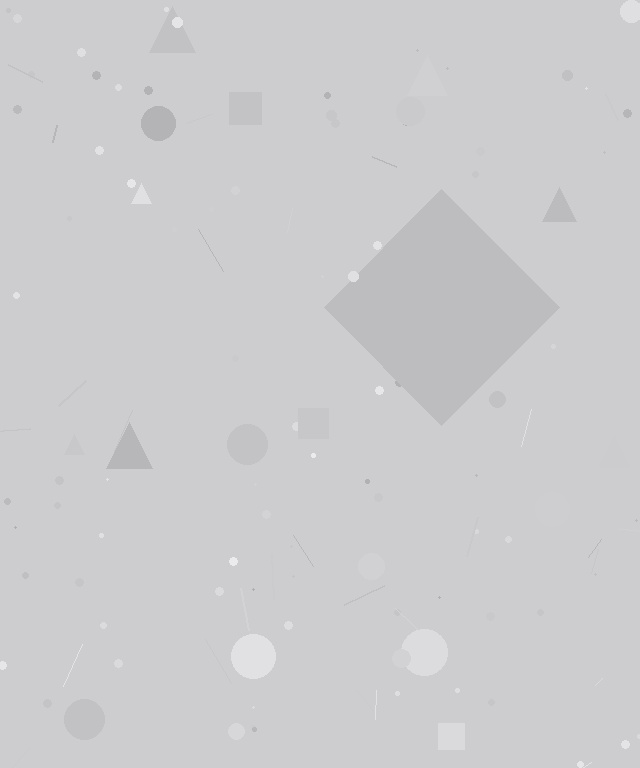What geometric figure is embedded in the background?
A diamond is embedded in the background.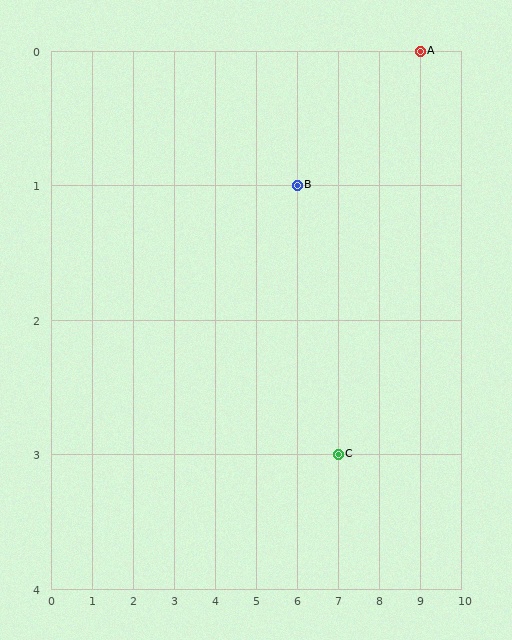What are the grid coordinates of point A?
Point A is at grid coordinates (9, 0).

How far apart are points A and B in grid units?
Points A and B are 3 columns and 1 row apart (about 3.2 grid units diagonally).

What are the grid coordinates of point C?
Point C is at grid coordinates (7, 3).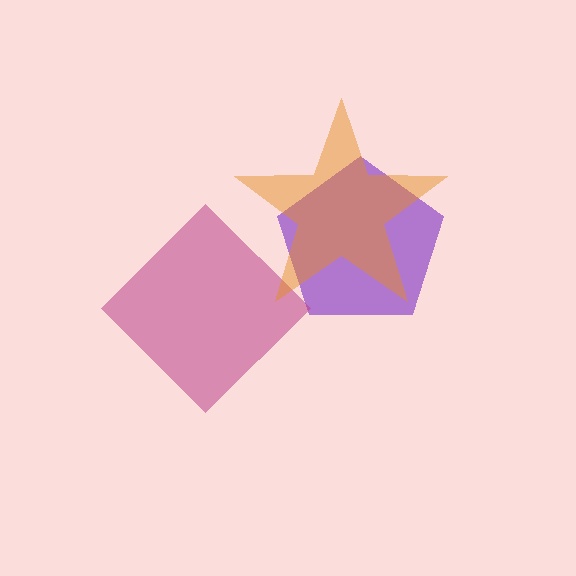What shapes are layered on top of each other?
The layered shapes are: a purple pentagon, a magenta diamond, an orange star.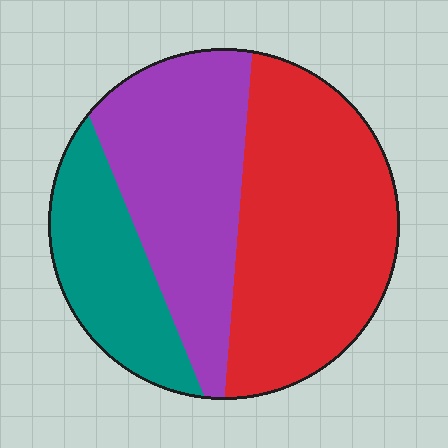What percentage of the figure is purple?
Purple takes up about one third (1/3) of the figure.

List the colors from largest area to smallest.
From largest to smallest: red, purple, teal.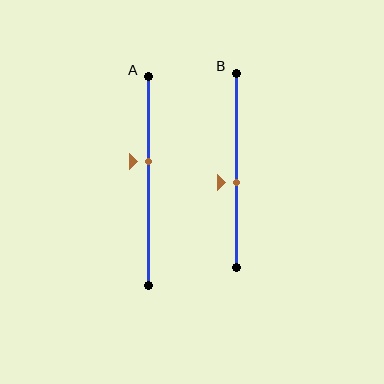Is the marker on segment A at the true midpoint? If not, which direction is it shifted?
No, the marker on segment A is shifted upward by about 9% of the segment length.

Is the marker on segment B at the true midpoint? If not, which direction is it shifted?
No, the marker on segment B is shifted downward by about 6% of the segment length.